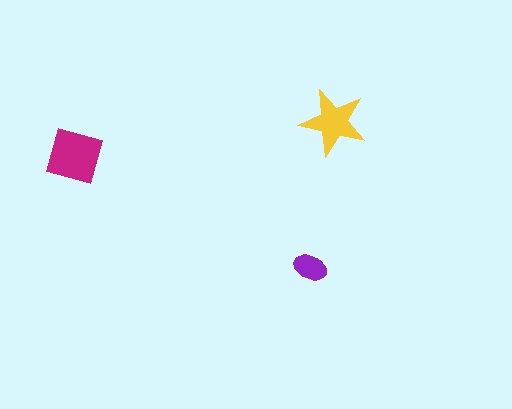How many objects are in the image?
There are 3 objects in the image.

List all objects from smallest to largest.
The purple ellipse, the yellow star, the magenta diamond.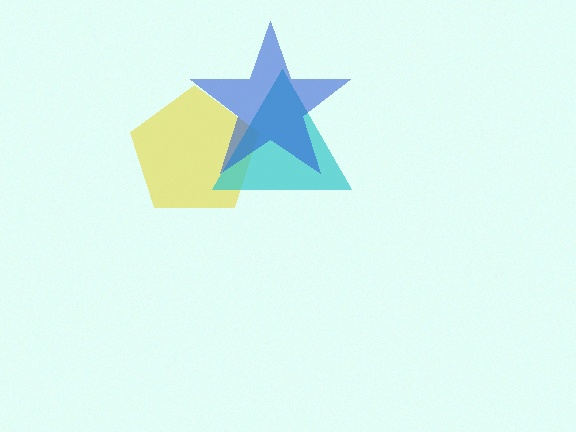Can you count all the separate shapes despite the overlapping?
Yes, there are 3 separate shapes.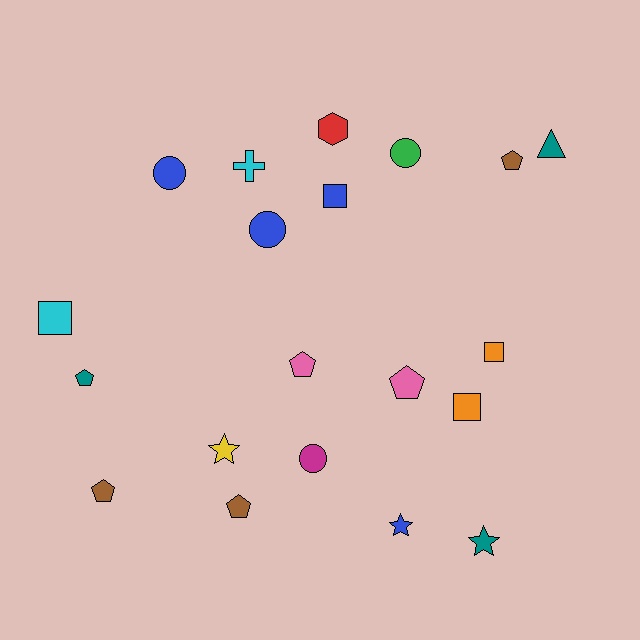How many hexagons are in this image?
There is 1 hexagon.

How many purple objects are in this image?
There are no purple objects.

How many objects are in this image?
There are 20 objects.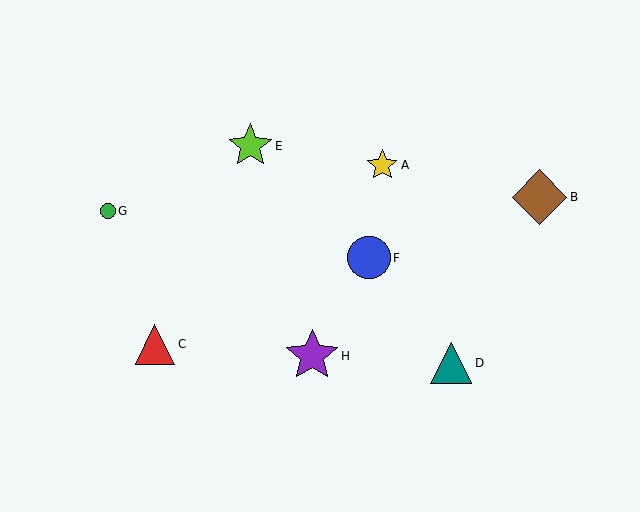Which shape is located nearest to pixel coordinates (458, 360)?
The teal triangle (labeled D) at (451, 363) is nearest to that location.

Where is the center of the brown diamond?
The center of the brown diamond is at (539, 197).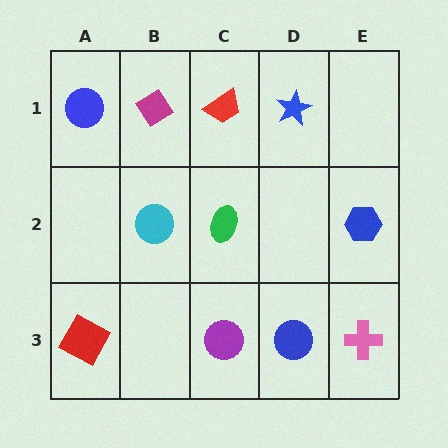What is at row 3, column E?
A pink cross.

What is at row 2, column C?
A green ellipse.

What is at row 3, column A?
A red square.